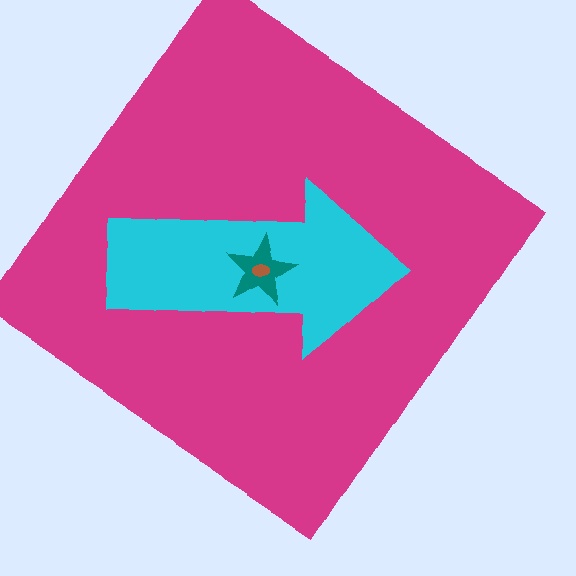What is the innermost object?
The brown ellipse.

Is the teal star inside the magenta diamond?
Yes.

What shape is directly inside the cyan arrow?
The teal star.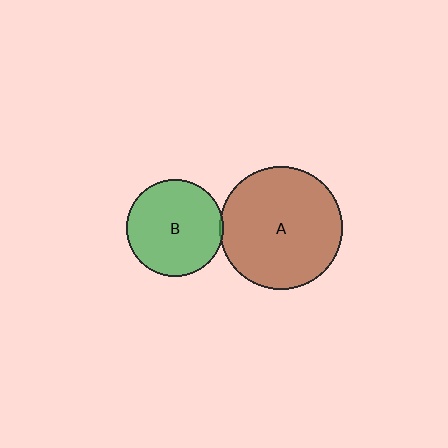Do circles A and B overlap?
Yes.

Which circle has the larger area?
Circle A (brown).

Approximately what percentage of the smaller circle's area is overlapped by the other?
Approximately 5%.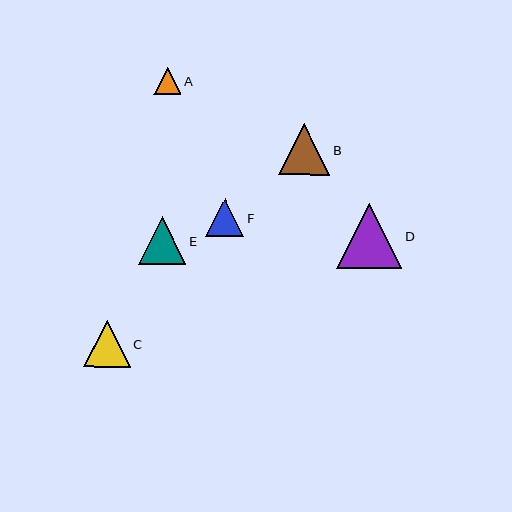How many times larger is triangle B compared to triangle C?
Triangle B is approximately 1.1 times the size of triangle C.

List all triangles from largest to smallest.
From largest to smallest: D, B, E, C, F, A.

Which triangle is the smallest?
Triangle A is the smallest with a size of approximately 27 pixels.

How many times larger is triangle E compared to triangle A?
Triangle E is approximately 1.8 times the size of triangle A.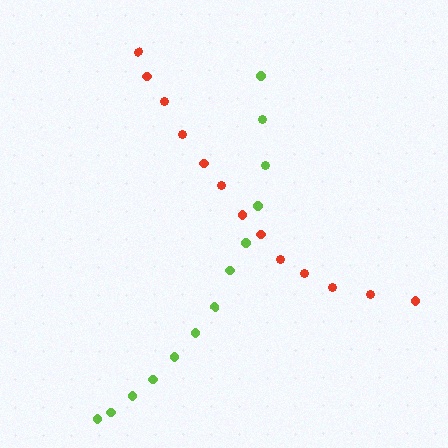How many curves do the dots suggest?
There are 2 distinct paths.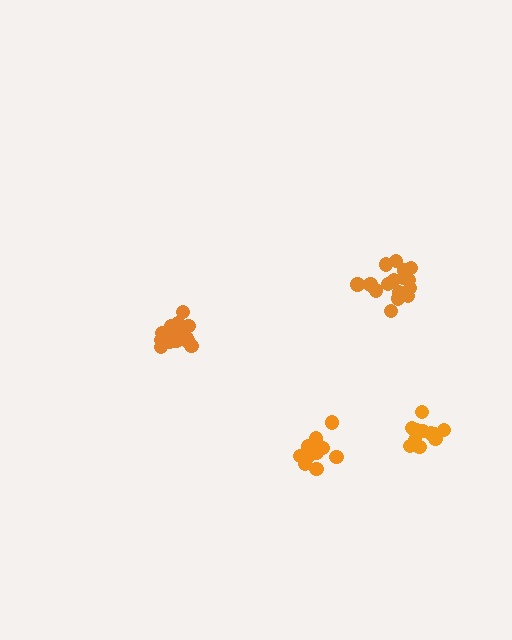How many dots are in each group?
Group 1: 11 dots, Group 2: 16 dots, Group 3: 16 dots, Group 4: 13 dots (56 total).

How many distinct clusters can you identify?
There are 4 distinct clusters.